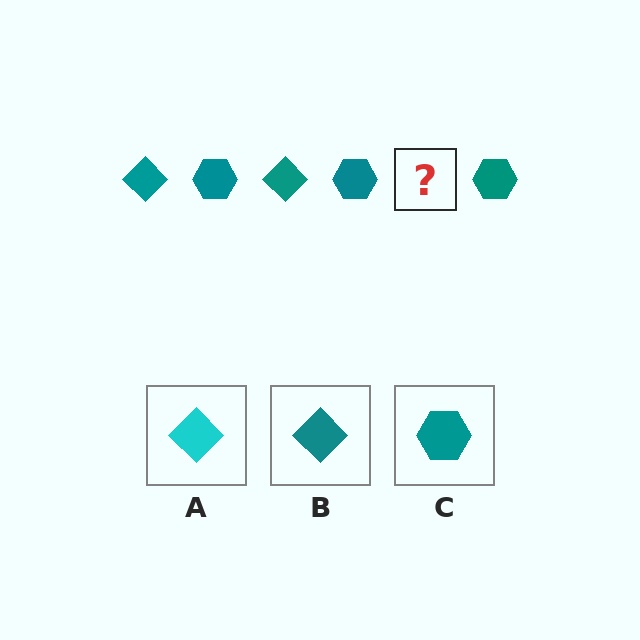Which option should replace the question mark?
Option B.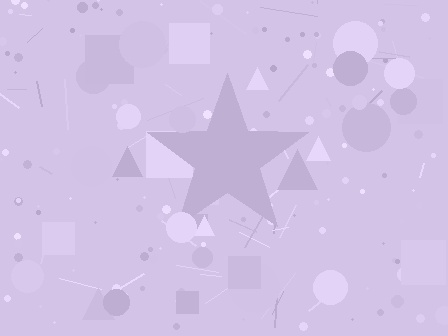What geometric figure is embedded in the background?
A star is embedded in the background.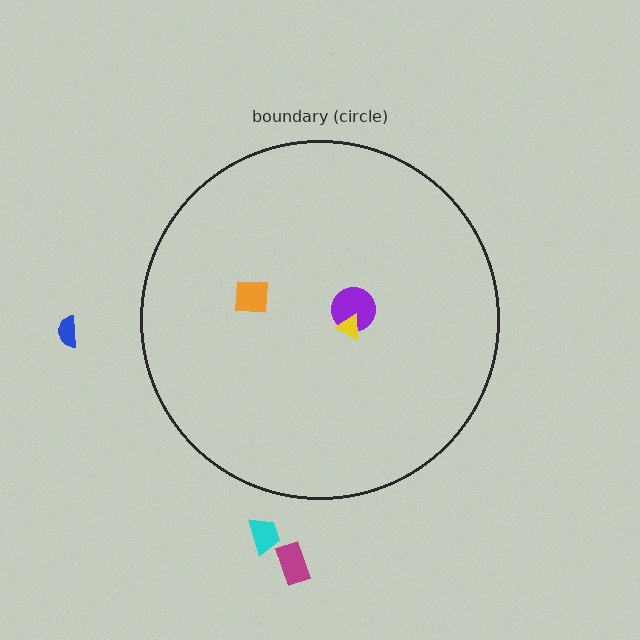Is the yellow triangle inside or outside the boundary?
Inside.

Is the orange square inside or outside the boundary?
Inside.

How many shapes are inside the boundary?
3 inside, 3 outside.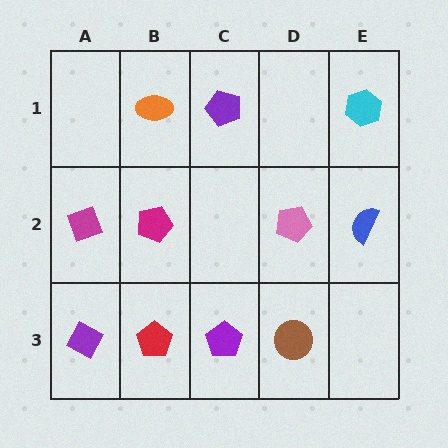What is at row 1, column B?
An orange ellipse.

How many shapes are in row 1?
3 shapes.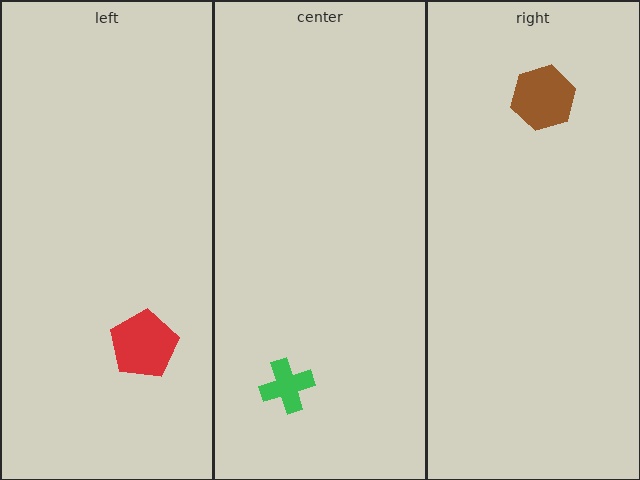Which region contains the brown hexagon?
The right region.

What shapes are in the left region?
The red pentagon.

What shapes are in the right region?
The brown hexagon.